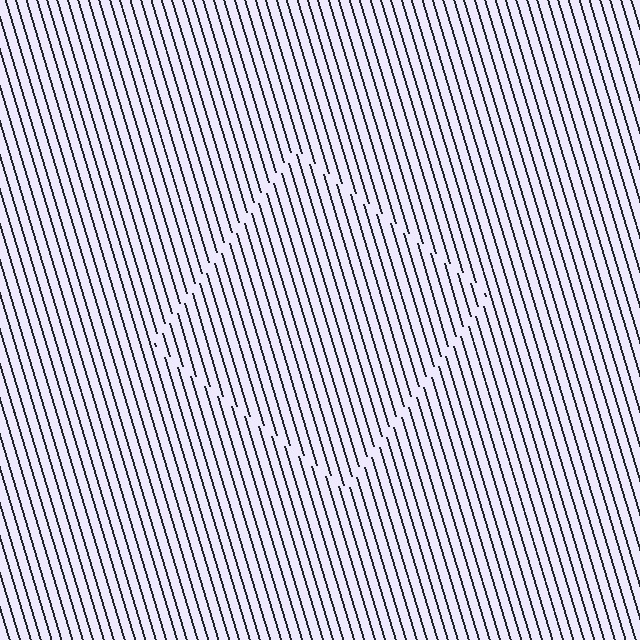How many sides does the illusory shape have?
4 sides — the line-ends trace a square.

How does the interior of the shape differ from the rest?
The interior of the shape contains the same grating, shifted by half a period — the contour is defined by the phase discontinuity where line-ends from the inner and outer gratings abut.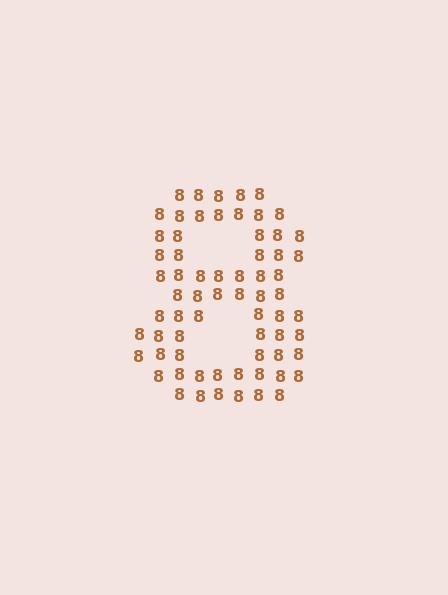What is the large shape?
The large shape is the digit 8.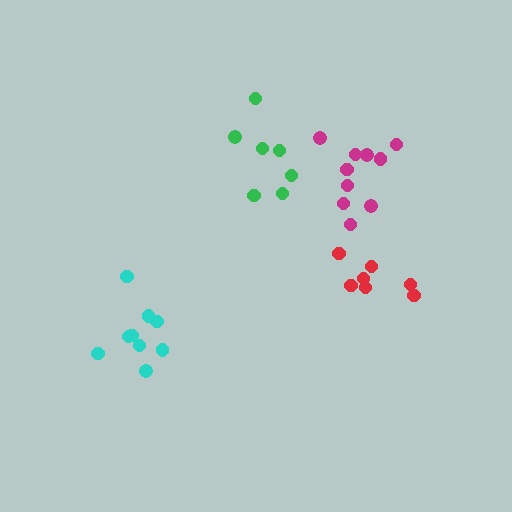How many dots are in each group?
Group 1: 7 dots, Group 2: 9 dots, Group 3: 10 dots, Group 4: 7 dots (33 total).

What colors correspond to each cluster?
The clusters are colored: red, cyan, magenta, green.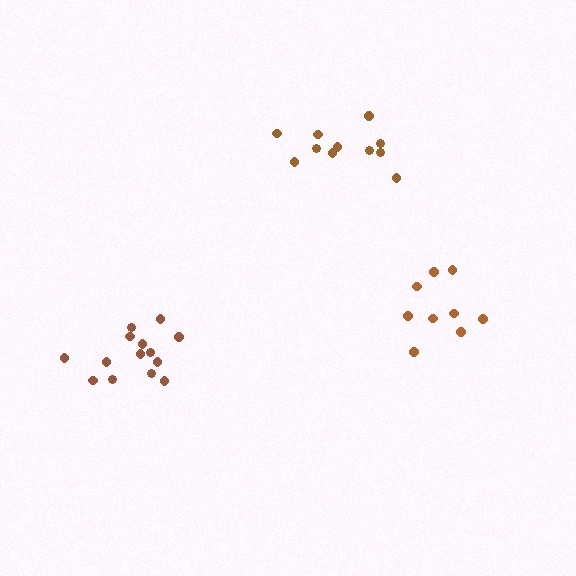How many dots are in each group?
Group 1: 9 dots, Group 2: 14 dots, Group 3: 11 dots (34 total).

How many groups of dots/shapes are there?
There are 3 groups.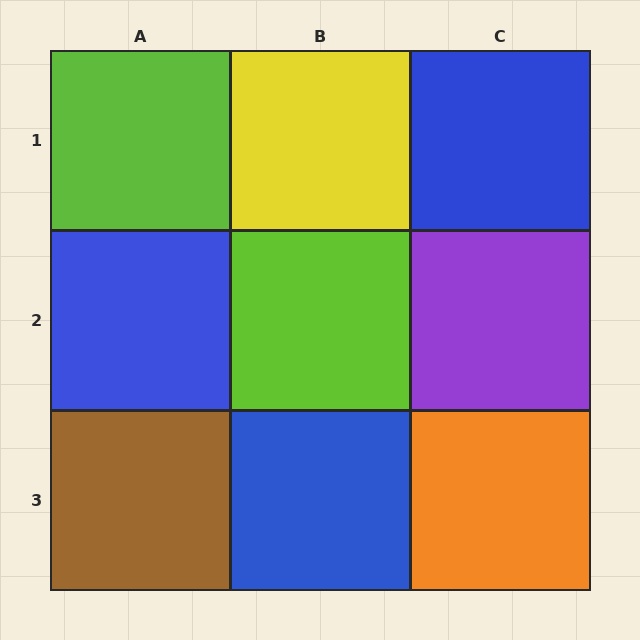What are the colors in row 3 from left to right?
Brown, blue, orange.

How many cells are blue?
3 cells are blue.